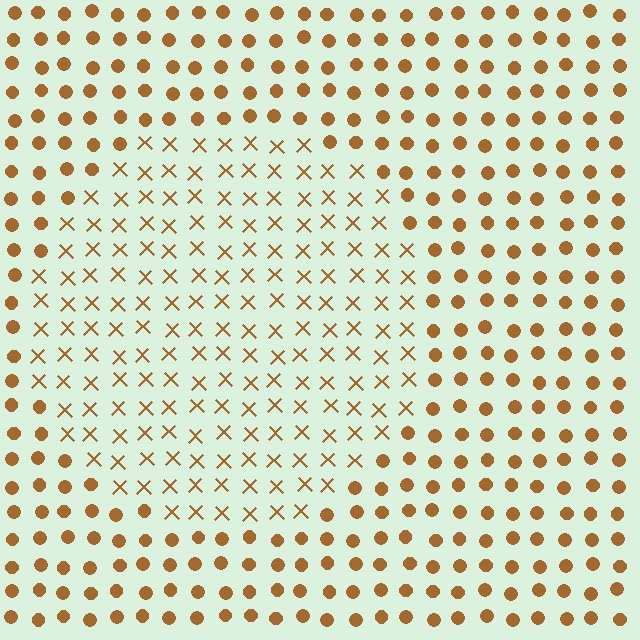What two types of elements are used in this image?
The image uses X marks inside the circle region and circles outside it.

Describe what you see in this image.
The image is filled with small brown elements arranged in a uniform grid. A circle-shaped region contains X marks, while the surrounding area contains circles. The boundary is defined purely by the change in element shape.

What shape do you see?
I see a circle.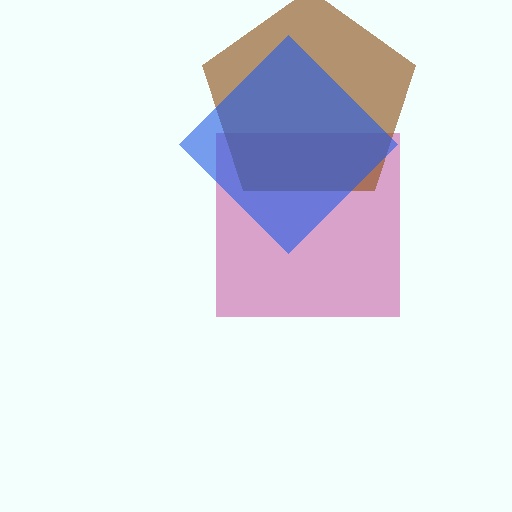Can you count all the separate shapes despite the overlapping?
Yes, there are 3 separate shapes.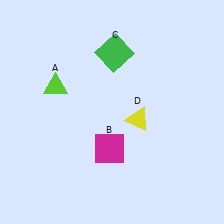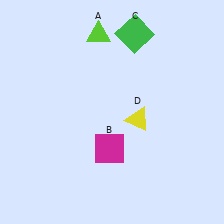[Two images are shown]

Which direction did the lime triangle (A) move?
The lime triangle (A) moved up.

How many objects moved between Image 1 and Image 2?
2 objects moved between the two images.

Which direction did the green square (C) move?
The green square (C) moved right.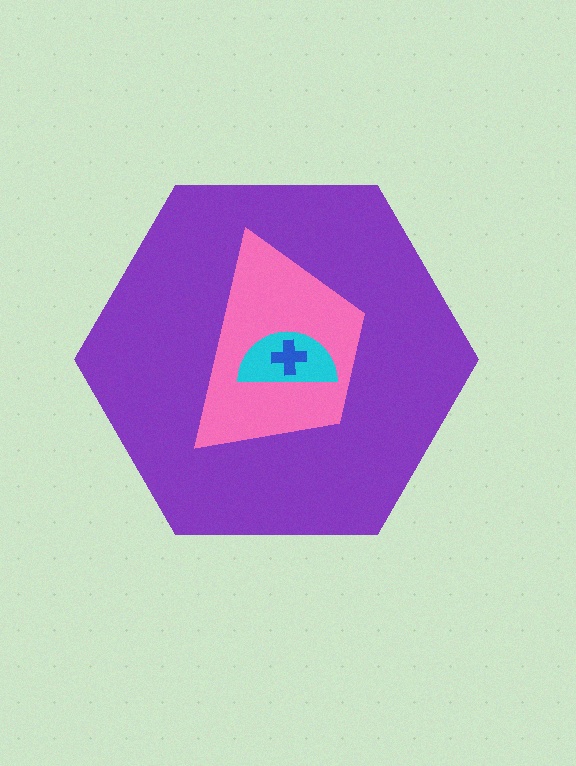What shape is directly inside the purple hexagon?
The pink trapezoid.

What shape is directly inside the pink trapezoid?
The cyan semicircle.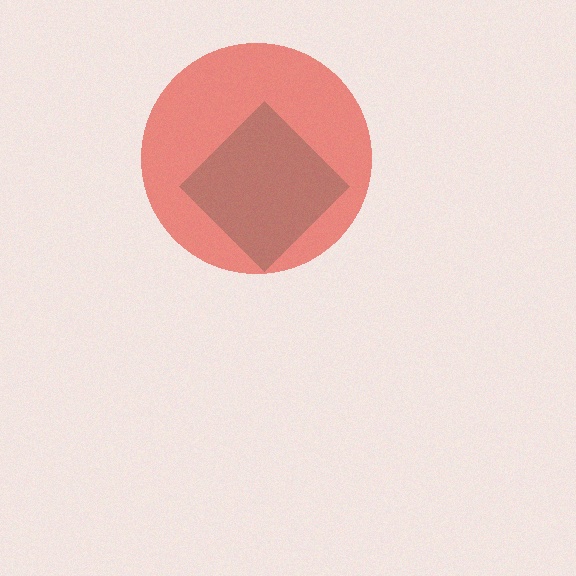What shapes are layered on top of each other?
The layered shapes are: a teal diamond, a red circle.